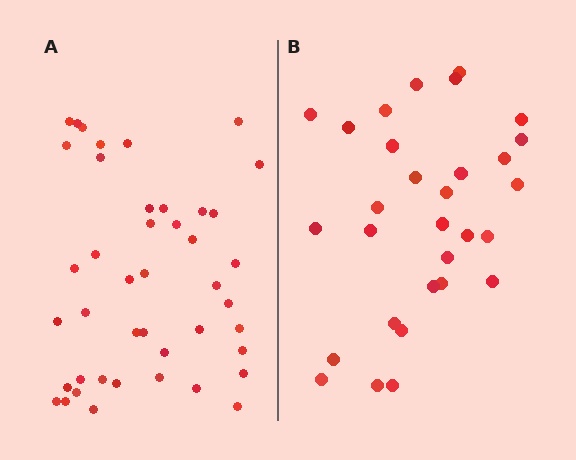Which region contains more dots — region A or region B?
Region A (the left region) has more dots.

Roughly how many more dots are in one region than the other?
Region A has approximately 15 more dots than region B.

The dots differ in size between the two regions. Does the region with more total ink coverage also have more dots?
No. Region B has more total ink coverage because its dots are larger, but region A actually contains more individual dots. Total area can be misleading — the number of items is what matters here.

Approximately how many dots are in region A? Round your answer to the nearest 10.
About 40 dots. (The exact count is 43, which rounds to 40.)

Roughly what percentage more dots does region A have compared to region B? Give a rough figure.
About 45% more.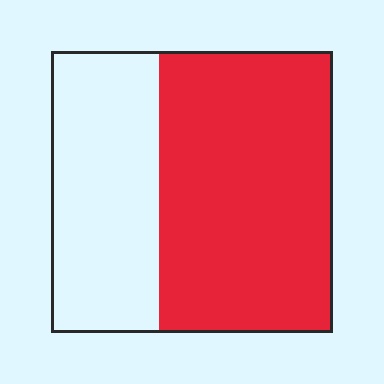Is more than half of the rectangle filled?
Yes.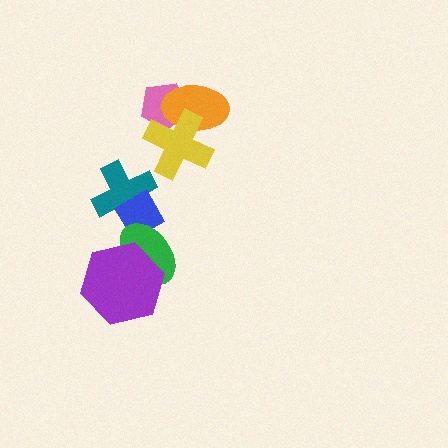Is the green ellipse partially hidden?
Yes, it is partially covered by another shape.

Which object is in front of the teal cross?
The blue diamond is in front of the teal cross.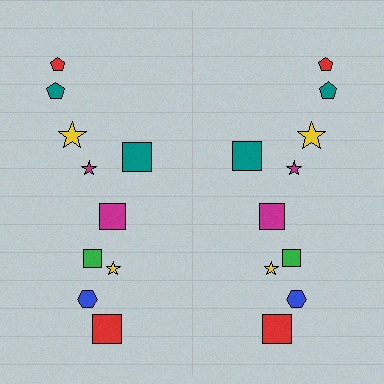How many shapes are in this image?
There are 20 shapes in this image.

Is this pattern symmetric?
Yes, this pattern has bilateral (reflection) symmetry.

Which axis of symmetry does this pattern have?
The pattern has a vertical axis of symmetry running through the center of the image.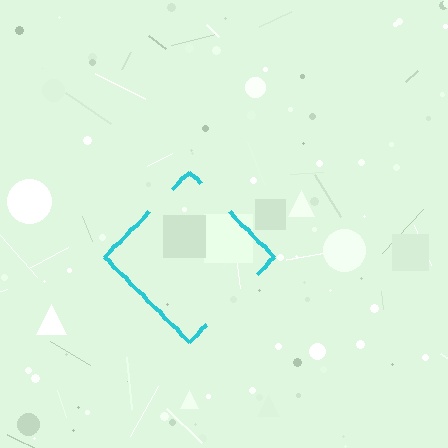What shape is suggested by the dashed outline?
The dashed outline suggests a diamond.